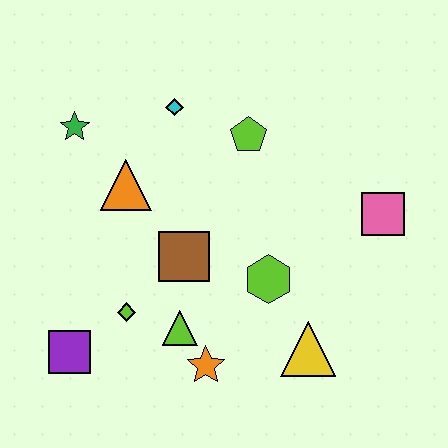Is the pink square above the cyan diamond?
No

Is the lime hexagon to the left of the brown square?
No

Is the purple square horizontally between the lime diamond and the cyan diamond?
No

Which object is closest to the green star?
The orange triangle is closest to the green star.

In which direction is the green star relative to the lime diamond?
The green star is above the lime diamond.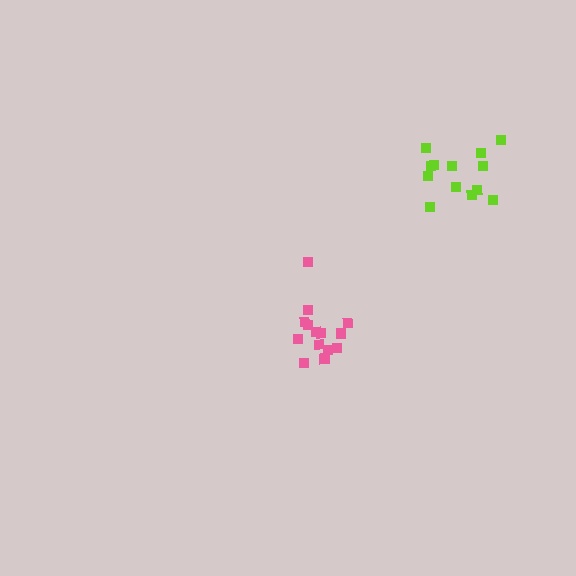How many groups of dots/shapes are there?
There are 2 groups.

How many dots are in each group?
Group 1: 14 dots, Group 2: 13 dots (27 total).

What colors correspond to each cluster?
The clusters are colored: pink, lime.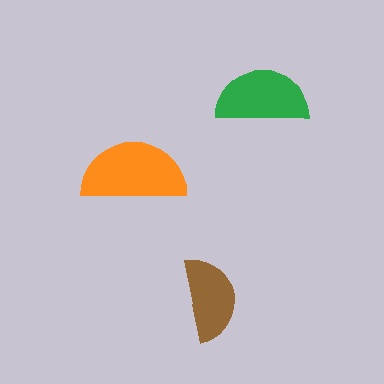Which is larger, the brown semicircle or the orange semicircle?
The orange one.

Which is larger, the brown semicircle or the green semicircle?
The green one.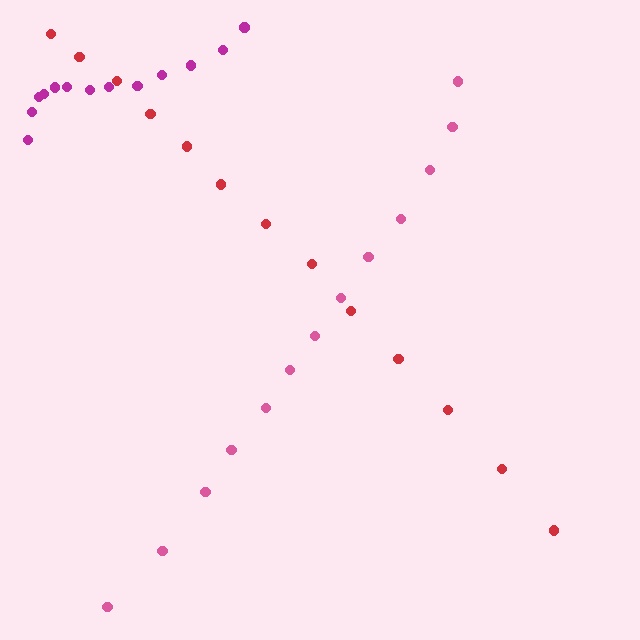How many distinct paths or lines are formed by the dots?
There are 3 distinct paths.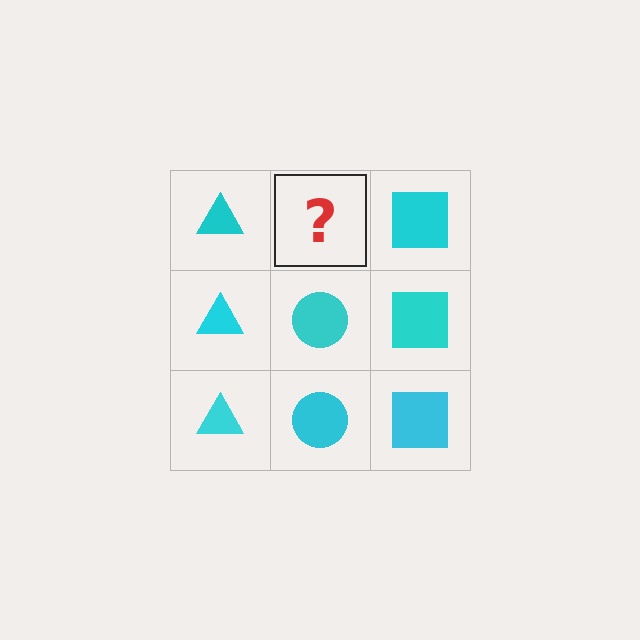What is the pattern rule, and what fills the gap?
The rule is that each column has a consistent shape. The gap should be filled with a cyan circle.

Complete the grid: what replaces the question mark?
The question mark should be replaced with a cyan circle.